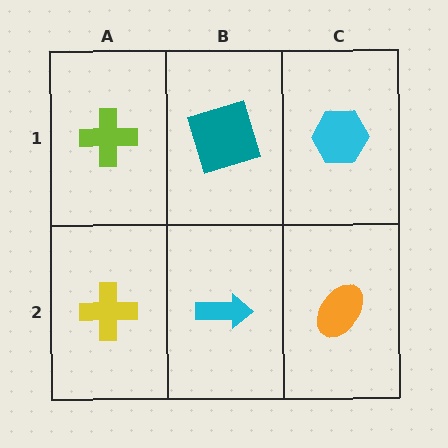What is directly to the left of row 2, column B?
A yellow cross.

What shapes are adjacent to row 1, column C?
An orange ellipse (row 2, column C), a teal square (row 1, column B).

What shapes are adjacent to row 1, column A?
A yellow cross (row 2, column A), a teal square (row 1, column B).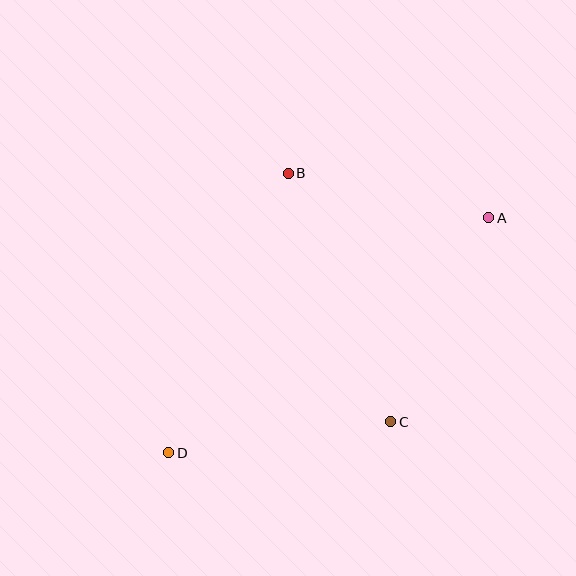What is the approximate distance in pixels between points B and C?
The distance between B and C is approximately 269 pixels.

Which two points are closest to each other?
Points A and B are closest to each other.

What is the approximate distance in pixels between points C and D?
The distance between C and D is approximately 224 pixels.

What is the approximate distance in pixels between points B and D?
The distance between B and D is approximately 304 pixels.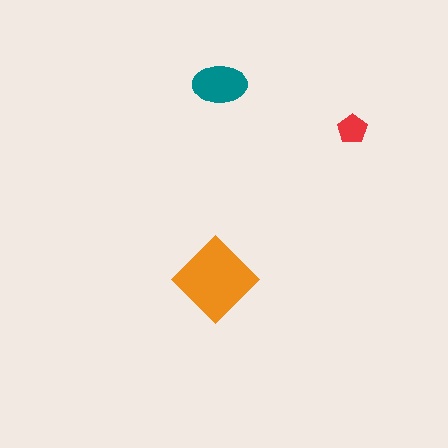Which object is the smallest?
The red pentagon.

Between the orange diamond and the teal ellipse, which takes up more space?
The orange diamond.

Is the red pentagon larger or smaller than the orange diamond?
Smaller.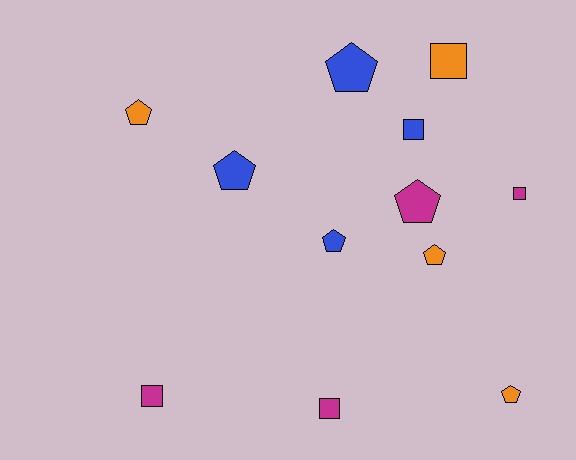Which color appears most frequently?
Blue, with 4 objects.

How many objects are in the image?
There are 12 objects.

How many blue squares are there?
There is 1 blue square.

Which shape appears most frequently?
Pentagon, with 7 objects.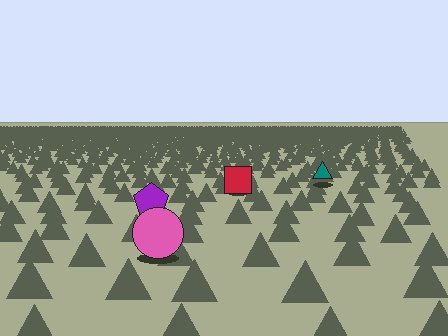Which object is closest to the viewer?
The pink circle is closest. The texture marks near it are larger and more spread out.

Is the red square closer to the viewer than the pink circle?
No. The pink circle is closer — you can tell from the texture gradient: the ground texture is coarser near it.